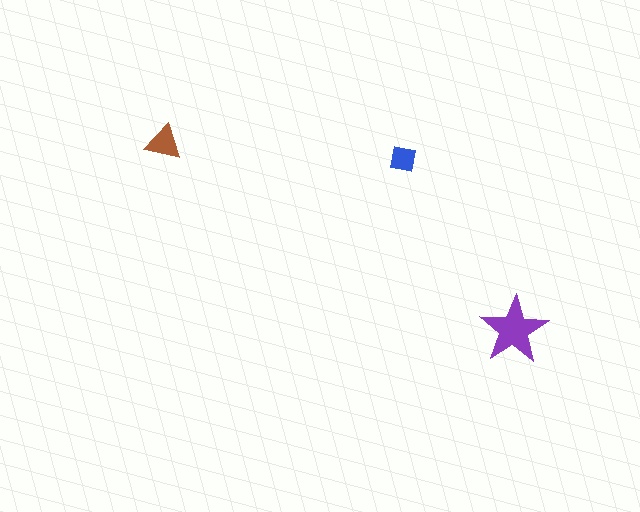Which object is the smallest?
The blue square.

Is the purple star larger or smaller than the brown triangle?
Larger.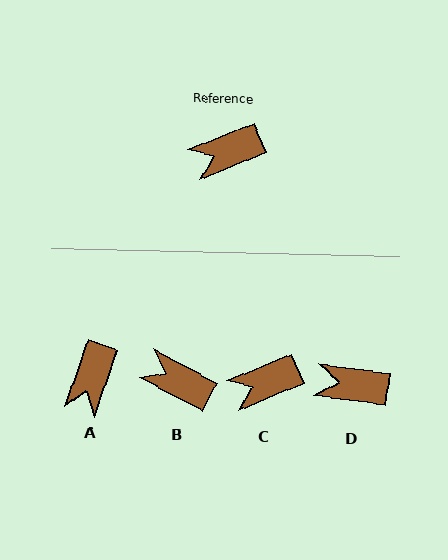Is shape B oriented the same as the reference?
No, it is off by about 51 degrees.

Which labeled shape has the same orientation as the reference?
C.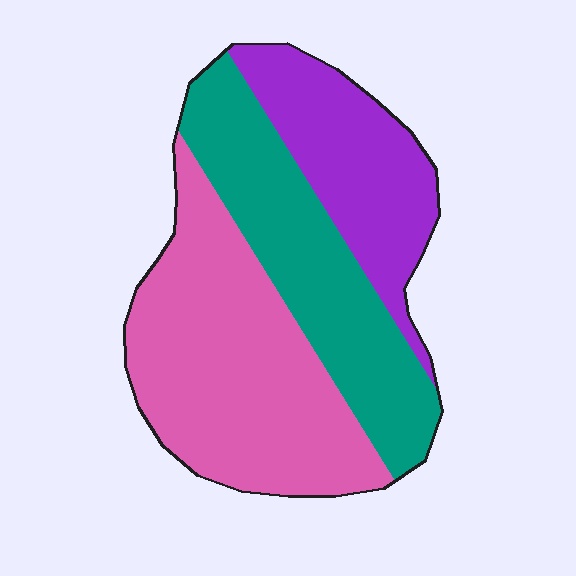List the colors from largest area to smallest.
From largest to smallest: pink, teal, purple.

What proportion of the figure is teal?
Teal covers 32% of the figure.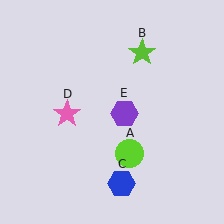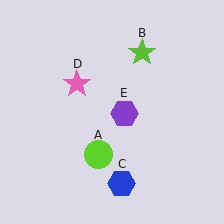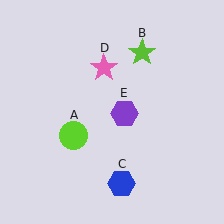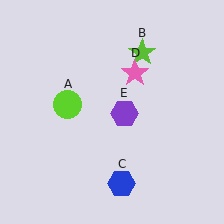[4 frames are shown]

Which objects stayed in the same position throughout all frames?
Lime star (object B) and blue hexagon (object C) and purple hexagon (object E) remained stationary.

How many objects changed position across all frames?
2 objects changed position: lime circle (object A), pink star (object D).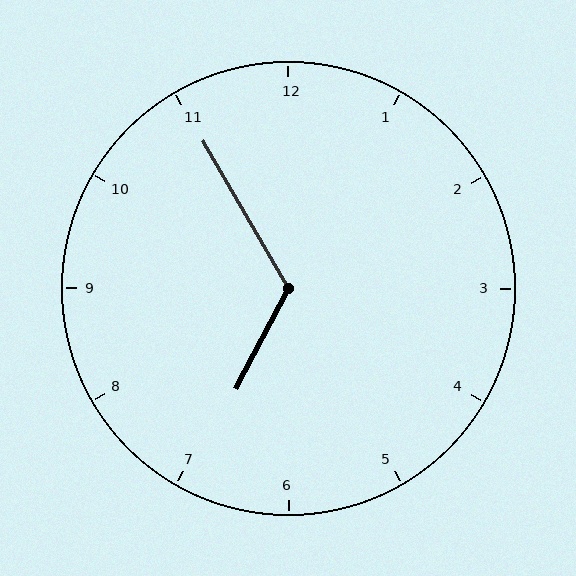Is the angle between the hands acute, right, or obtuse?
It is obtuse.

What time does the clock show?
6:55.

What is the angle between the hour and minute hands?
Approximately 122 degrees.